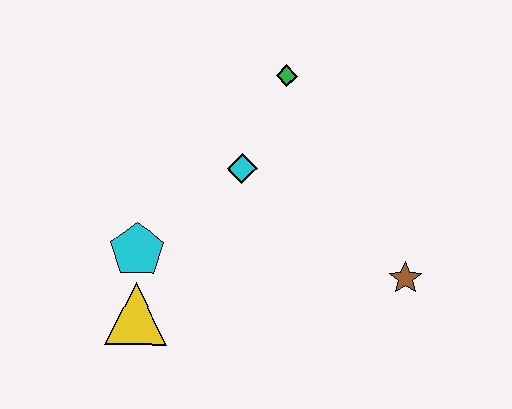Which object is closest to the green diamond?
The cyan diamond is closest to the green diamond.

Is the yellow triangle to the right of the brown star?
No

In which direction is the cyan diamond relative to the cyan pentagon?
The cyan diamond is to the right of the cyan pentagon.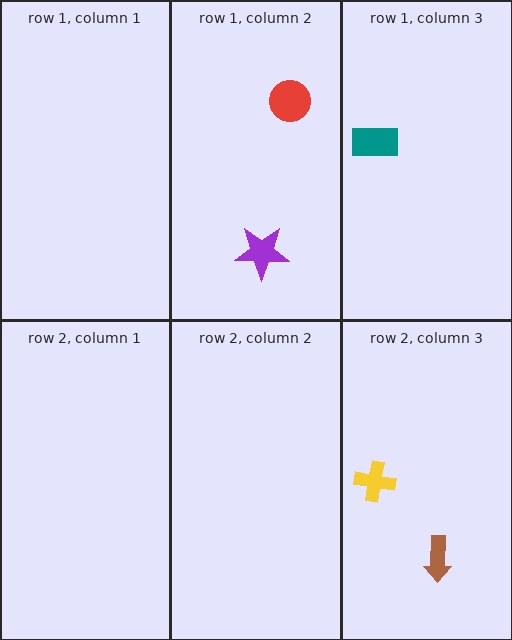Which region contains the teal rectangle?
The row 1, column 3 region.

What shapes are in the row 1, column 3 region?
The teal rectangle.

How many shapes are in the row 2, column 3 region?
2.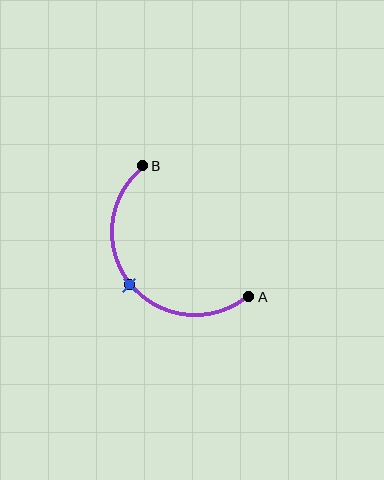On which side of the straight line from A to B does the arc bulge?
The arc bulges below and to the left of the straight line connecting A and B.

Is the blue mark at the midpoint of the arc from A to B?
Yes. The blue mark lies on the arc at equal arc-length from both A and B — it is the arc midpoint.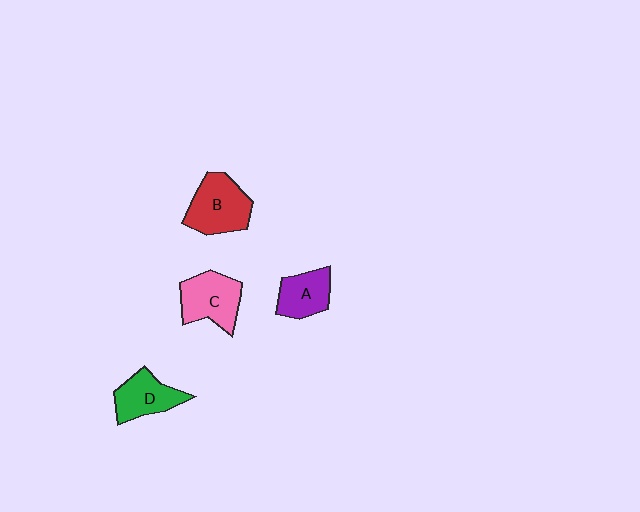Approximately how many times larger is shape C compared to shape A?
Approximately 1.3 times.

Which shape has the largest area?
Shape B (red).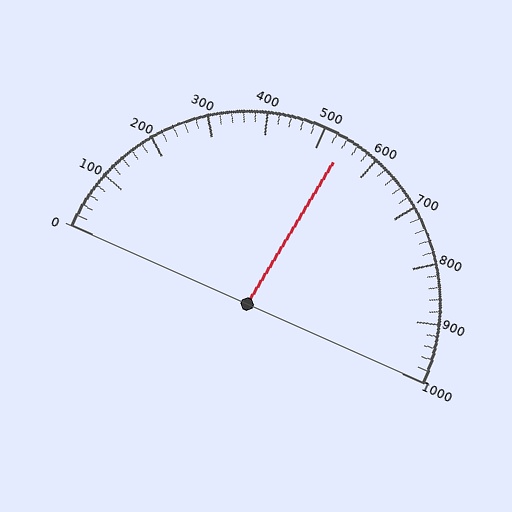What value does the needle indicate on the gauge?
The needle indicates approximately 540.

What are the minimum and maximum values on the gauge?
The gauge ranges from 0 to 1000.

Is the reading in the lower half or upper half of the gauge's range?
The reading is in the upper half of the range (0 to 1000).